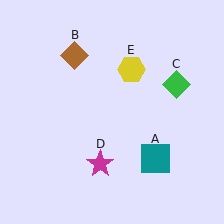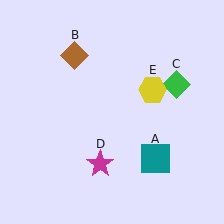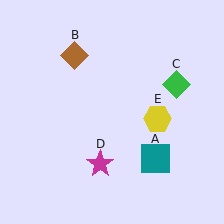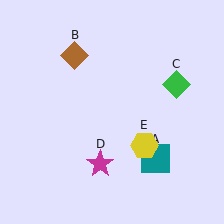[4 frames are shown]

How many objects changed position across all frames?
1 object changed position: yellow hexagon (object E).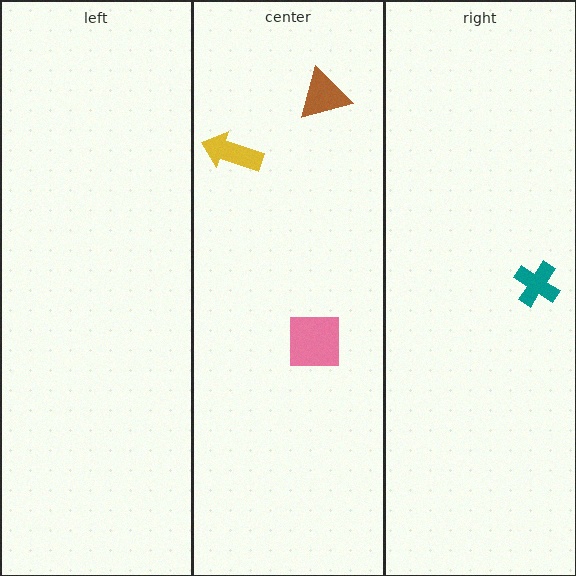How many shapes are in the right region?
1.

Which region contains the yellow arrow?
The center region.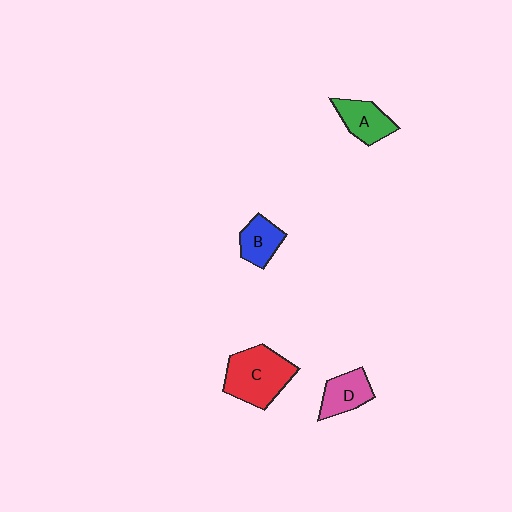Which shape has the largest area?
Shape C (red).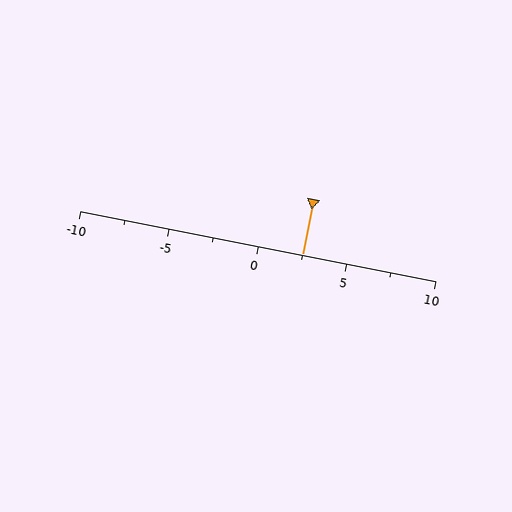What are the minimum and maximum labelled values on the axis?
The axis runs from -10 to 10.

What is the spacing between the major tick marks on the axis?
The major ticks are spaced 5 apart.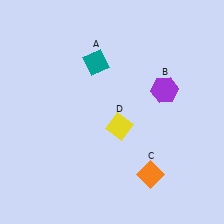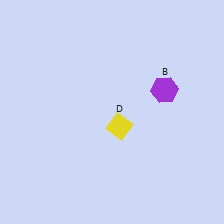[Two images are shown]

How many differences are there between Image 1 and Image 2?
There are 2 differences between the two images.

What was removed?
The orange diamond (C), the teal diamond (A) were removed in Image 2.